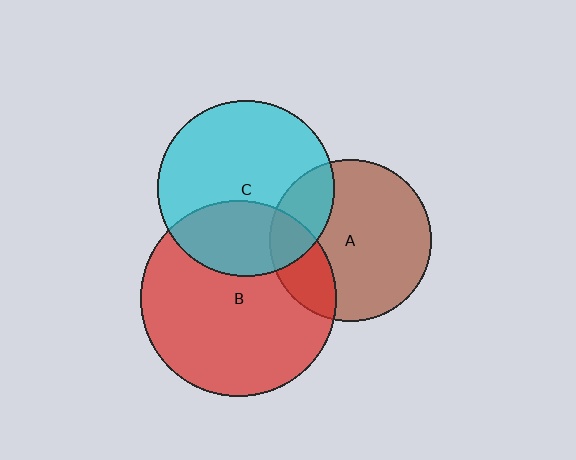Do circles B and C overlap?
Yes.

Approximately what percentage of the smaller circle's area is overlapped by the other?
Approximately 35%.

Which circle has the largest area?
Circle B (red).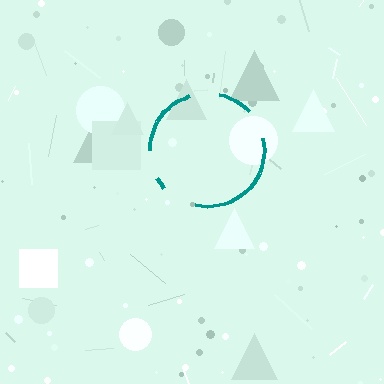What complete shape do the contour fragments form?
The contour fragments form a circle.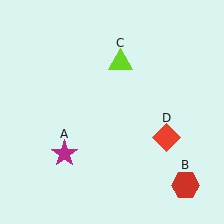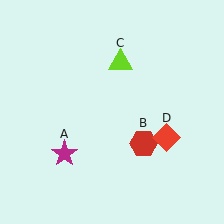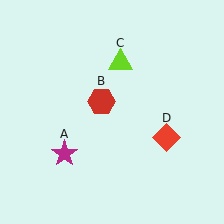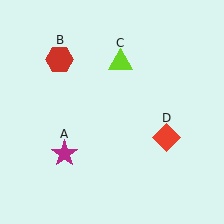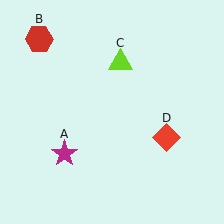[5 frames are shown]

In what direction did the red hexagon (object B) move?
The red hexagon (object B) moved up and to the left.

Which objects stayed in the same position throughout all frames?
Magenta star (object A) and lime triangle (object C) and red diamond (object D) remained stationary.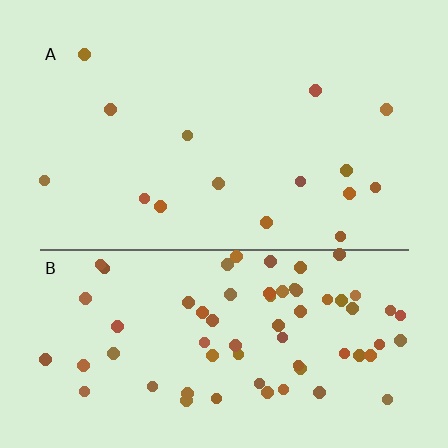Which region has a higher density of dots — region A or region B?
B (the bottom).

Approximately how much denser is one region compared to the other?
Approximately 4.5× — region B over region A.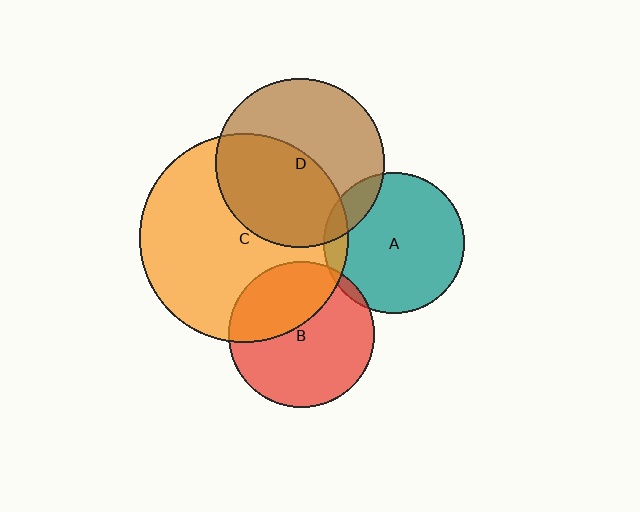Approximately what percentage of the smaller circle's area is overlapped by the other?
Approximately 5%.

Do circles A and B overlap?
Yes.